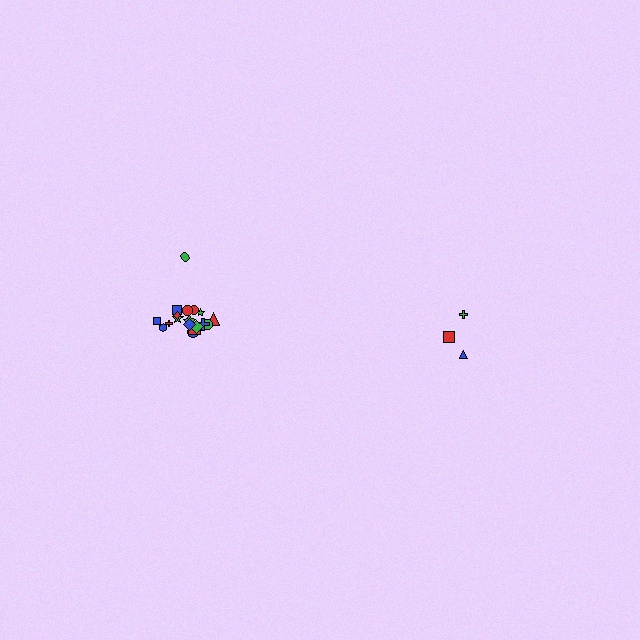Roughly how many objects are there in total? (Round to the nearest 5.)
Roughly 20 objects in total.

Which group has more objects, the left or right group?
The left group.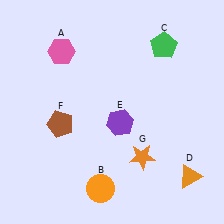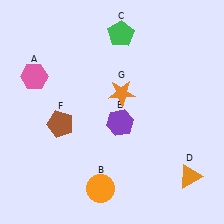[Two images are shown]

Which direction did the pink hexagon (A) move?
The pink hexagon (A) moved left.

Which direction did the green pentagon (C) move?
The green pentagon (C) moved left.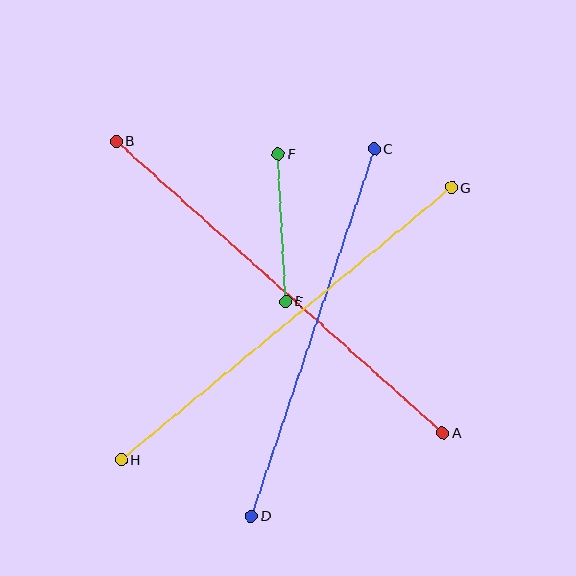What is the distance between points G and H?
The distance is approximately 428 pixels.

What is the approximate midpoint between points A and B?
The midpoint is at approximately (280, 287) pixels.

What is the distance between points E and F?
The distance is approximately 148 pixels.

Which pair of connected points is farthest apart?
Points A and B are farthest apart.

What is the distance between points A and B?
The distance is approximately 438 pixels.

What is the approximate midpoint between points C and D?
The midpoint is at approximately (313, 332) pixels.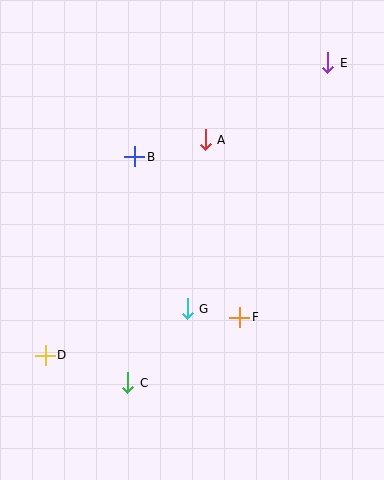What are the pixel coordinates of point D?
Point D is at (45, 355).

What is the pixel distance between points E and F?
The distance between E and F is 269 pixels.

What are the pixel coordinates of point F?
Point F is at (240, 317).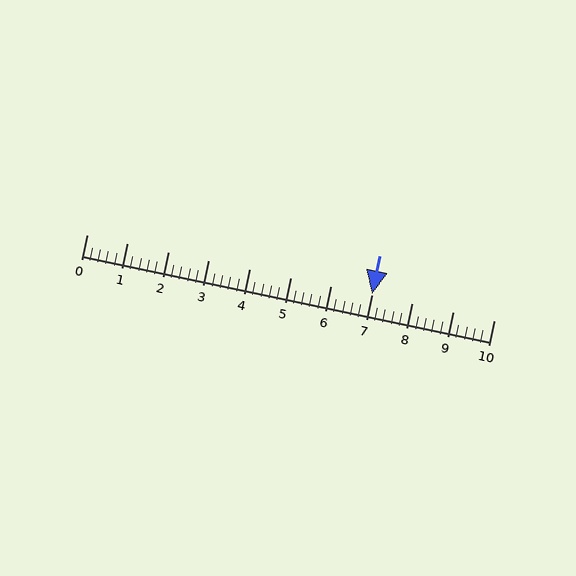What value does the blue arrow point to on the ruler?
The blue arrow points to approximately 7.0.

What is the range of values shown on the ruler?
The ruler shows values from 0 to 10.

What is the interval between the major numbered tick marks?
The major tick marks are spaced 1 units apart.